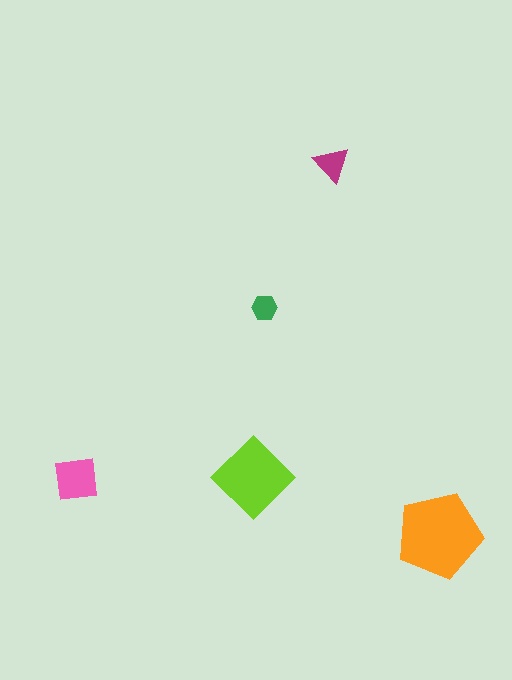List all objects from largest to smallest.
The orange pentagon, the lime diamond, the pink square, the magenta triangle, the green hexagon.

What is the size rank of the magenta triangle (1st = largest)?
4th.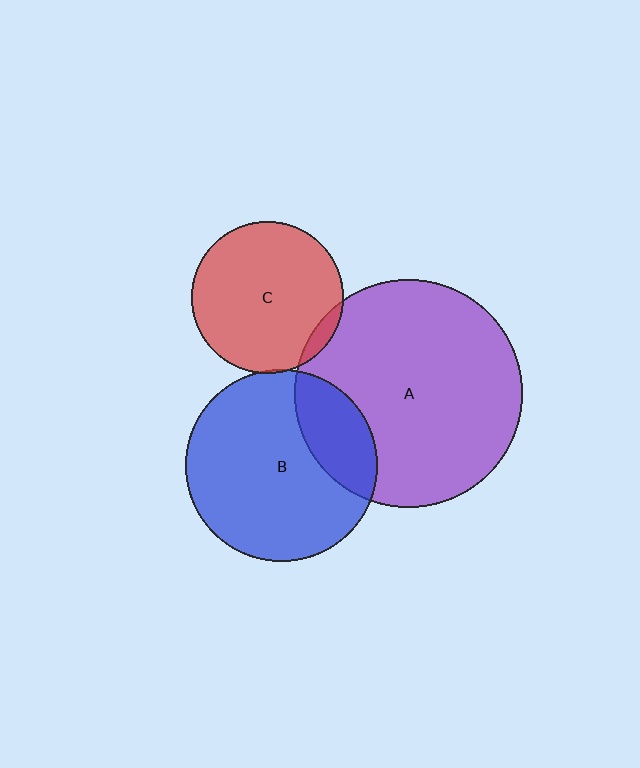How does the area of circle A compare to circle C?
Approximately 2.3 times.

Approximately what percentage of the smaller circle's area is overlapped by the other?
Approximately 25%.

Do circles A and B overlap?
Yes.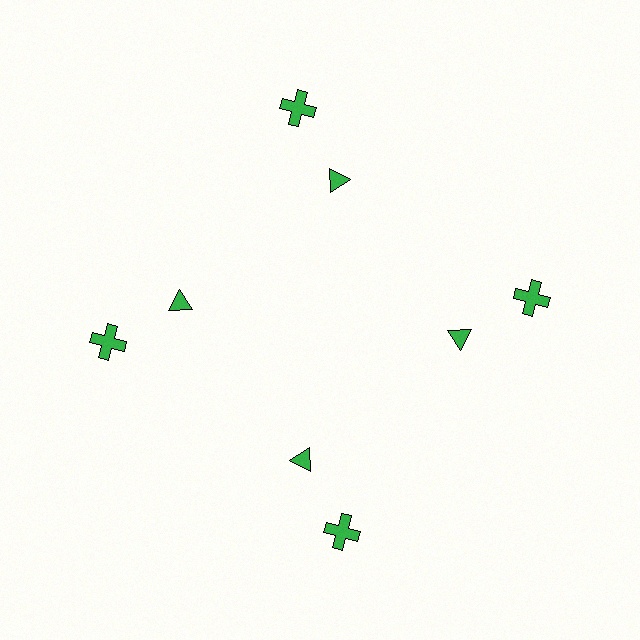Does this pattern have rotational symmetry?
Yes, this pattern has 4-fold rotational symmetry. It looks the same after rotating 90 degrees around the center.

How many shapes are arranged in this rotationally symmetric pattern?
There are 8 shapes, arranged in 4 groups of 2.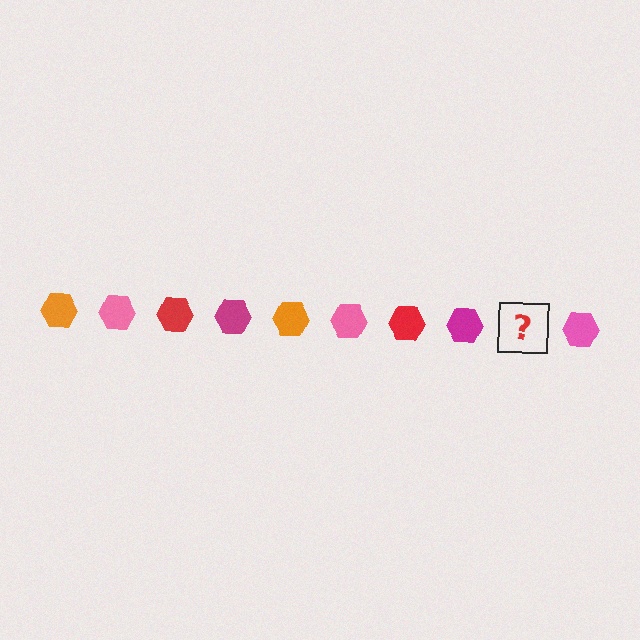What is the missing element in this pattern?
The missing element is an orange hexagon.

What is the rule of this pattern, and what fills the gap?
The rule is that the pattern cycles through orange, pink, red, magenta hexagons. The gap should be filled with an orange hexagon.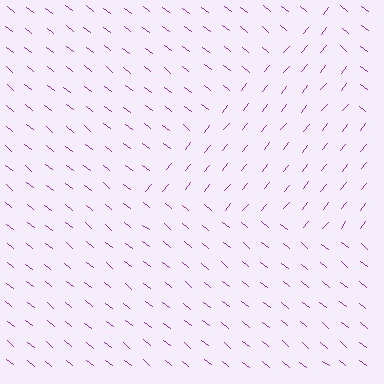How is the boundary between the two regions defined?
The boundary is defined purely by a change in line orientation (approximately 89 degrees difference). All lines are the same color and thickness.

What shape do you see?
I see a triangle.